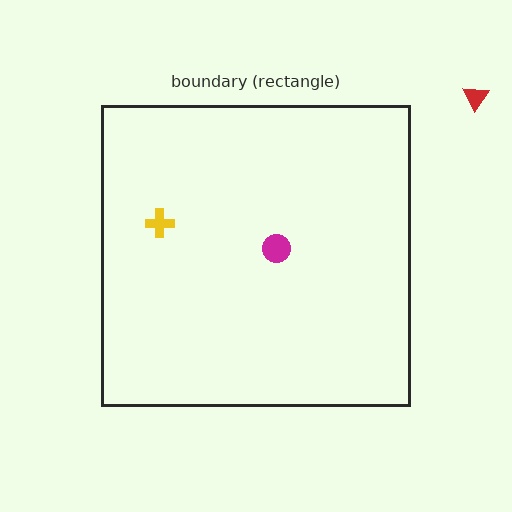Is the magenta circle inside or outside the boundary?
Inside.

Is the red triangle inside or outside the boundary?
Outside.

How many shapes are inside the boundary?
2 inside, 1 outside.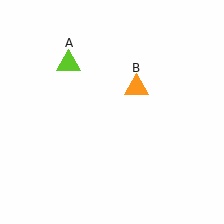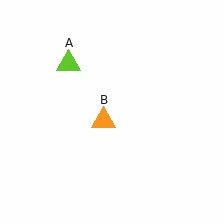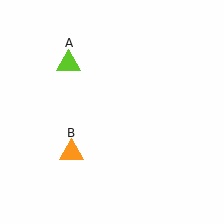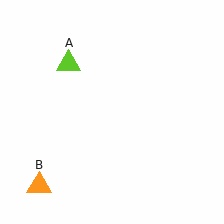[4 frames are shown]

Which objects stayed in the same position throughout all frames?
Lime triangle (object A) remained stationary.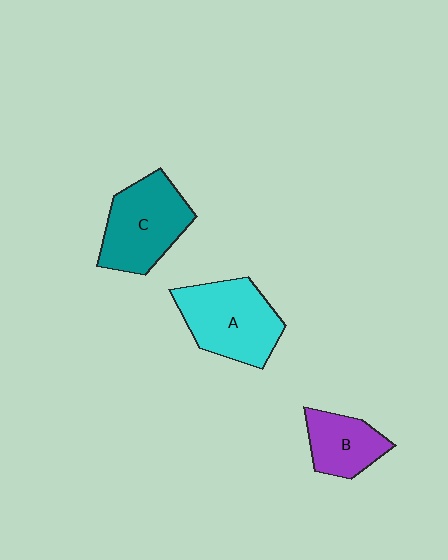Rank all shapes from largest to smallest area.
From largest to smallest: A (cyan), C (teal), B (purple).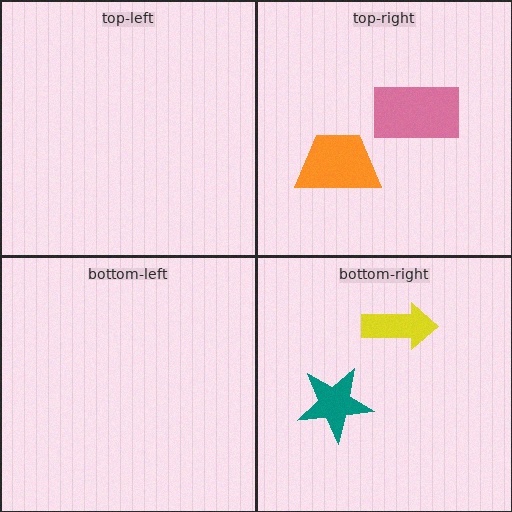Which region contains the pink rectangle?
The top-right region.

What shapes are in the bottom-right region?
The teal star, the yellow arrow.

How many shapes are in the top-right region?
2.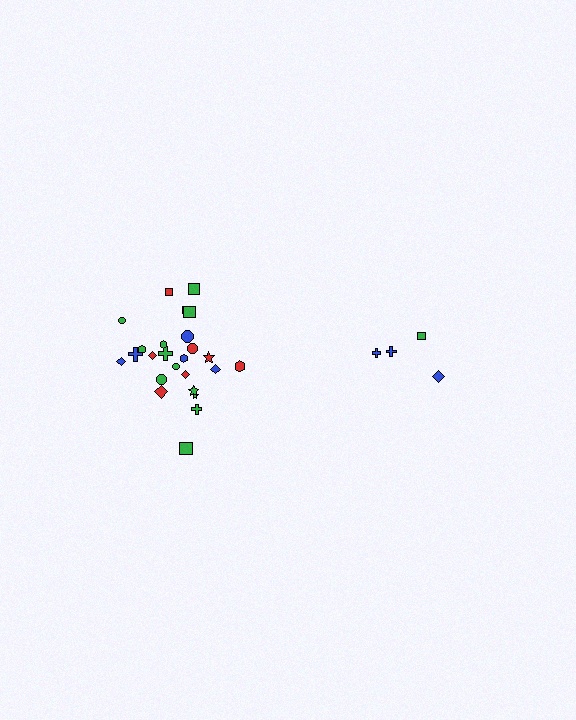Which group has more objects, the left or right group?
The left group.